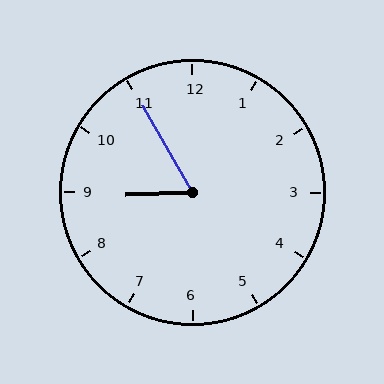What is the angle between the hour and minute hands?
Approximately 62 degrees.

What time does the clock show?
8:55.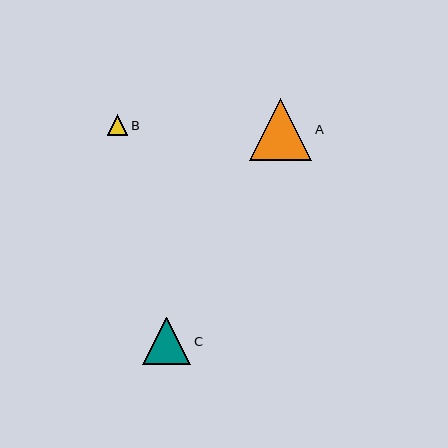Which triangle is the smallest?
Triangle B is the smallest with a size of approximately 20 pixels.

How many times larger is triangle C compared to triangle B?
Triangle C is approximately 2.4 times the size of triangle B.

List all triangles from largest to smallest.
From largest to smallest: A, C, B.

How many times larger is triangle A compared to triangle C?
Triangle A is approximately 1.3 times the size of triangle C.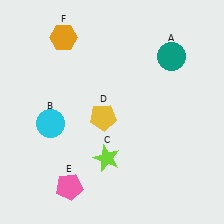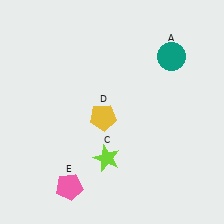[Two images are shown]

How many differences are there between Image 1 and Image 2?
There are 2 differences between the two images.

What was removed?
The orange hexagon (F), the cyan circle (B) were removed in Image 2.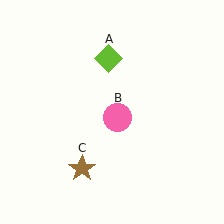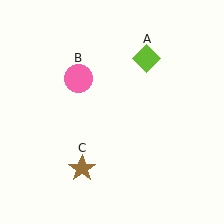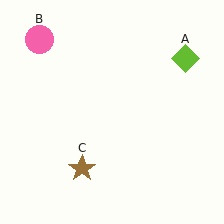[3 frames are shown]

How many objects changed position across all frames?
2 objects changed position: lime diamond (object A), pink circle (object B).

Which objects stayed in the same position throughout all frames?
Brown star (object C) remained stationary.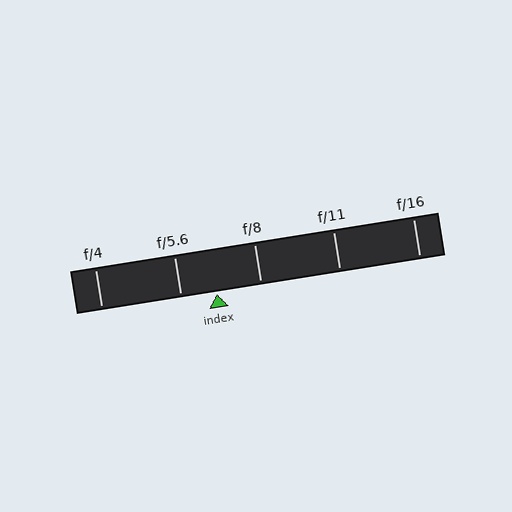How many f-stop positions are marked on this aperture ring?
There are 5 f-stop positions marked.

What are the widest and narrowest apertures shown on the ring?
The widest aperture shown is f/4 and the narrowest is f/16.